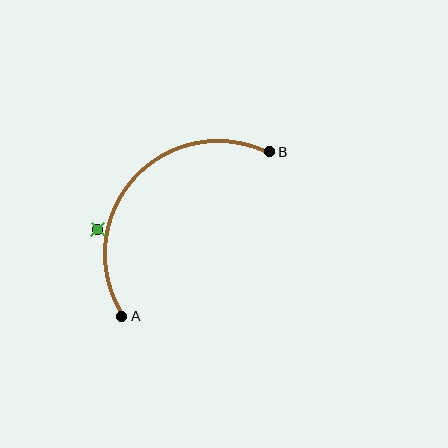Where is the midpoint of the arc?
The arc midpoint is the point on the curve farthest from the straight line joining A and B. It sits above and to the left of that line.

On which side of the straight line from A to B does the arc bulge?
The arc bulges above and to the left of the straight line connecting A and B.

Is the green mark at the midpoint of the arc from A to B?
No — the green mark does not lie on the arc at all. It sits slightly outside the curve.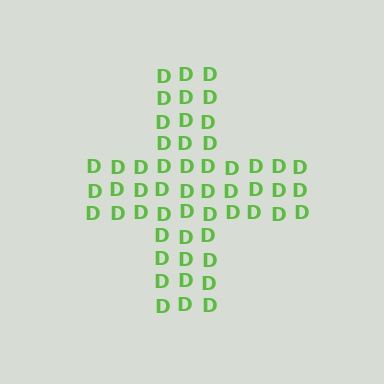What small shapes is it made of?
It is made of small letter D's.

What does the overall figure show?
The overall figure shows a cross.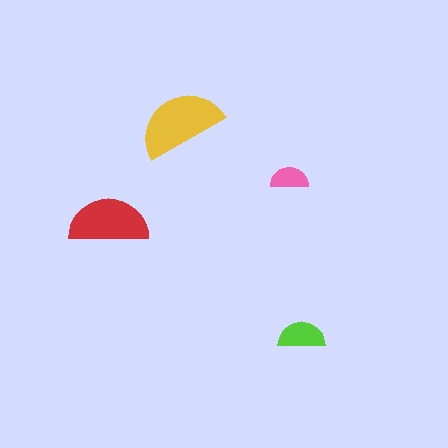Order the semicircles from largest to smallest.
the yellow one, the red one, the lime one, the pink one.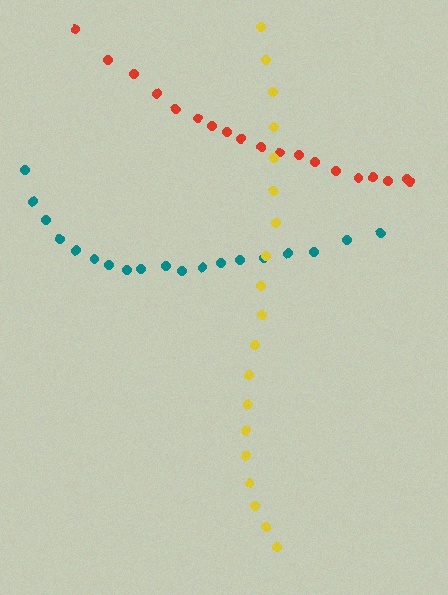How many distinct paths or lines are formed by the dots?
There are 3 distinct paths.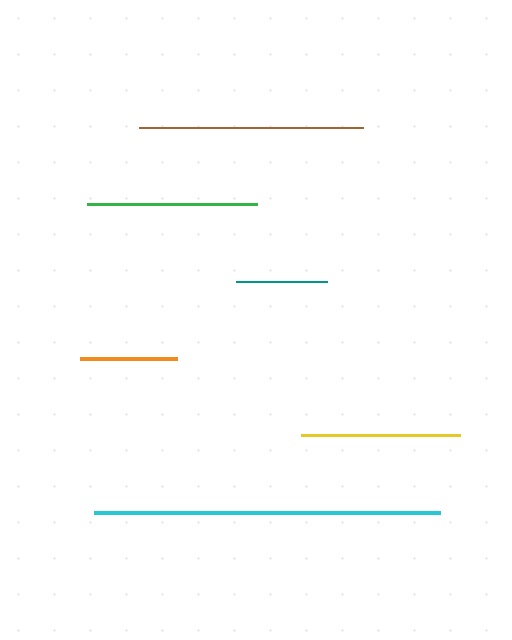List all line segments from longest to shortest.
From longest to shortest: cyan, brown, green, yellow, orange, teal.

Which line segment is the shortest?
The teal line is the shortest at approximately 91 pixels.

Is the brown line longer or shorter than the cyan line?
The cyan line is longer than the brown line.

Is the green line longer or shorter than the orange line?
The green line is longer than the orange line.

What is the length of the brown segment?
The brown segment is approximately 224 pixels long.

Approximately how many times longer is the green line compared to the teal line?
The green line is approximately 1.9 times the length of the teal line.